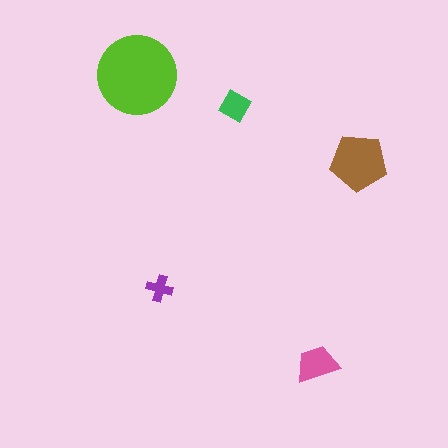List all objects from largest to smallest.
The lime circle, the brown pentagon, the pink trapezoid, the green diamond, the purple cross.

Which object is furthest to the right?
The brown pentagon is rightmost.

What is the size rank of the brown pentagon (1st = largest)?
2nd.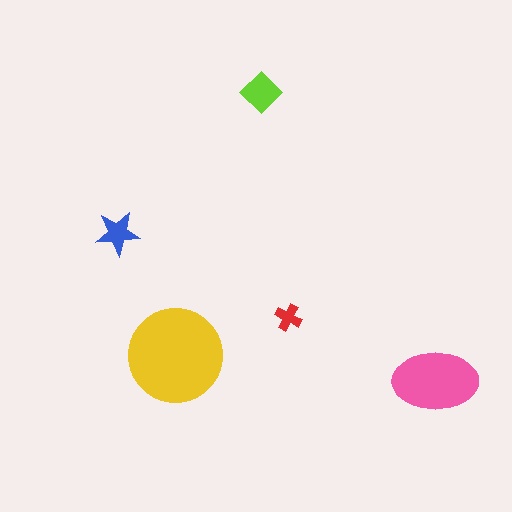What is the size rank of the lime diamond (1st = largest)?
3rd.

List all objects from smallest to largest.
The red cross, the blue star, the lime diamond, the pink ellipse, the yellow circle.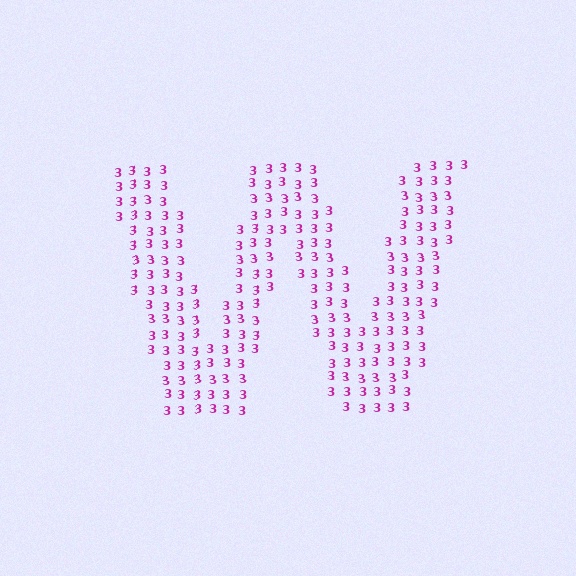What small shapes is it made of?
It is made of small digit 3's.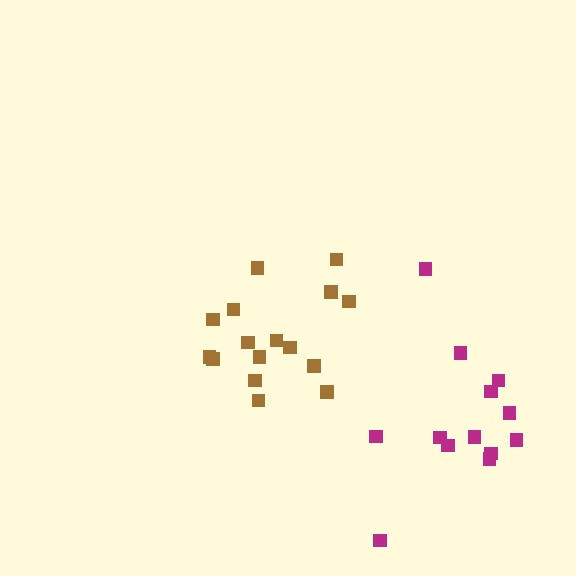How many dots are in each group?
Group 1: 16 dots, Group 2: 13 dots (29 total).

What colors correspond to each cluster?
The clusters are colored: brown, magenta.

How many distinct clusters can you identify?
There are 2 distinct clusters.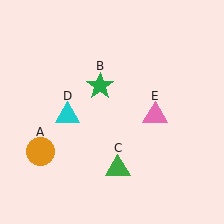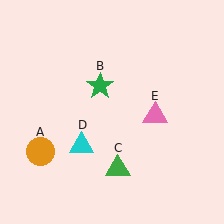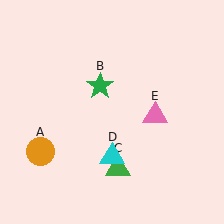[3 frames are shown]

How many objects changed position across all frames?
1 object changed position: cyan triangle (object D).